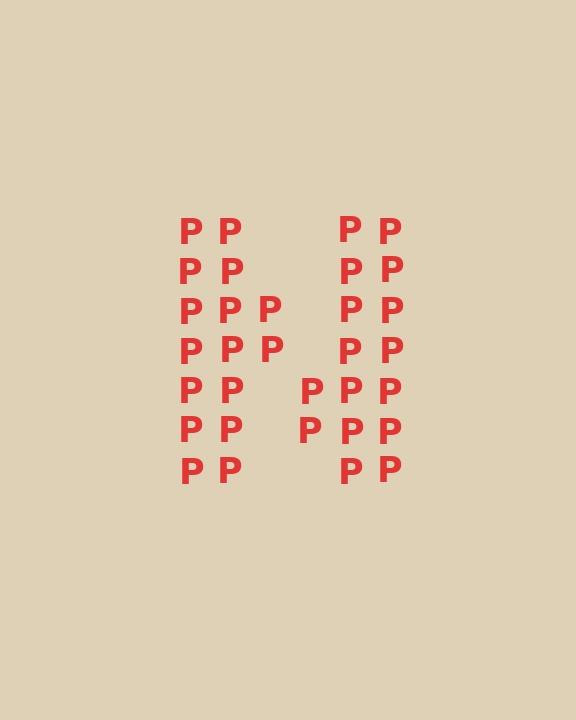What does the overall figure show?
The overall figure shows the letter N.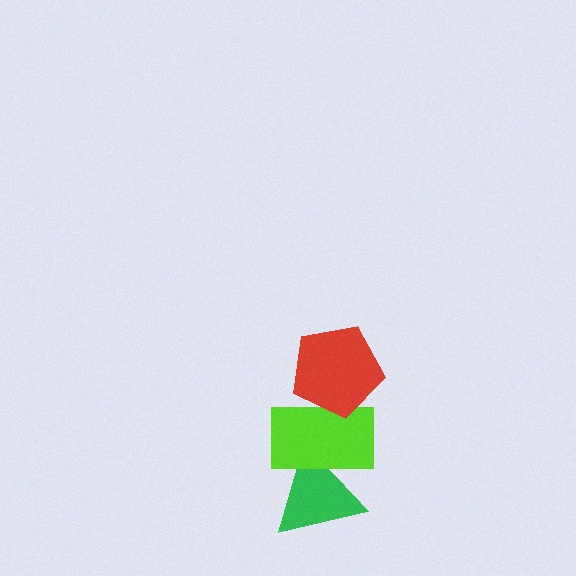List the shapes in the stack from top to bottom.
From top to bottom: the red pentagon, the lime rectangle, the green triangle.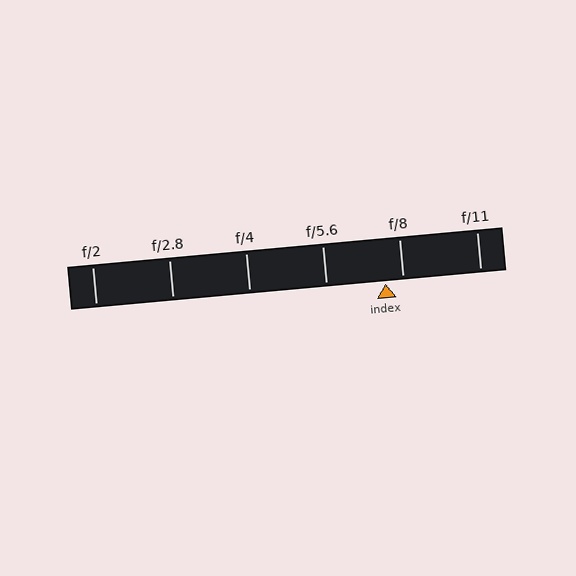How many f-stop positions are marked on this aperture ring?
There are 6 f-stop positions marked.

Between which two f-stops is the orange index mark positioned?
The index mark is between f/5.6 and f/8.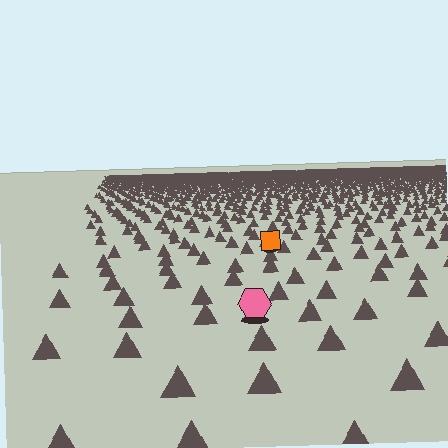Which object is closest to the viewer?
The pink hexagon is closest. The texture marks near it are larger and more spread out.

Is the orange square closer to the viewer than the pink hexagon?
No. The pink hexagon is closer — you can tell from the texture gradient: the ground texture is coarser near it.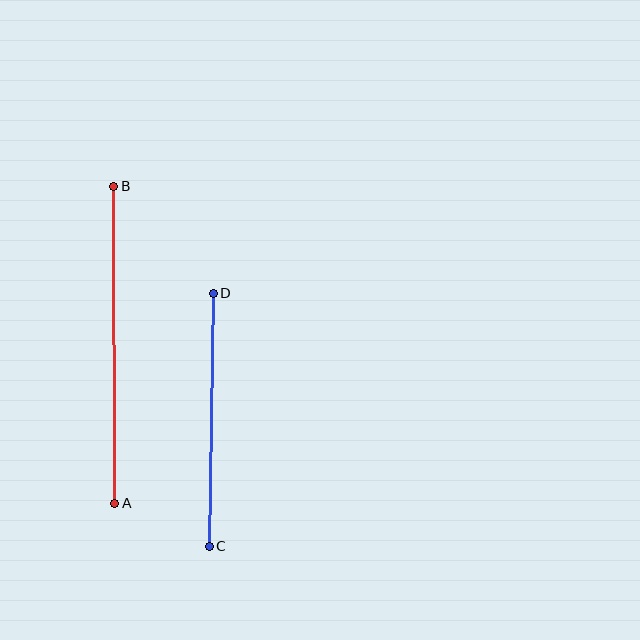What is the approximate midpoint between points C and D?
The midpoint is at approximately (211, 420) pixels.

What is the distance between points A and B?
The distance is approximately 317 pixels.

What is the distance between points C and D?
The distance is approximately 253 pixels.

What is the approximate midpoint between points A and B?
The midpoint is at approximately (114, 345) pixels.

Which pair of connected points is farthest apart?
Points A and B are farthest apart.